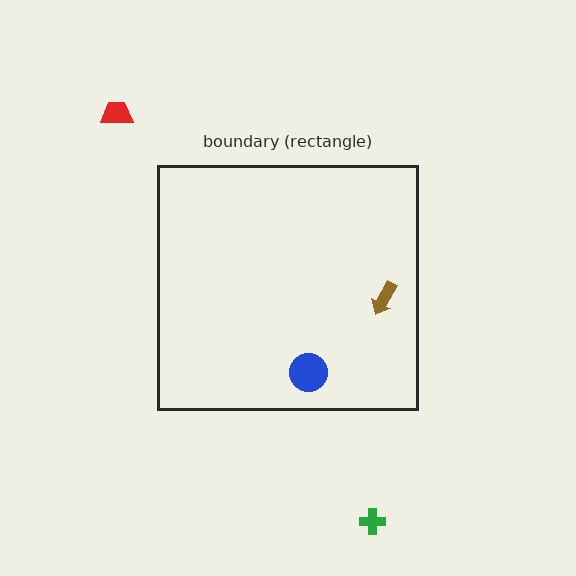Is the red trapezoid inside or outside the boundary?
Outside.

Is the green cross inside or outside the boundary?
Outside.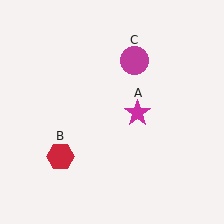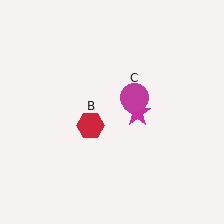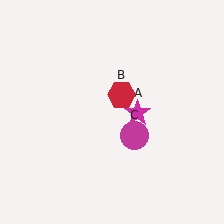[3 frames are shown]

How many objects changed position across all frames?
2 objects changed position: red hexagon (object B), magenta circle (object C).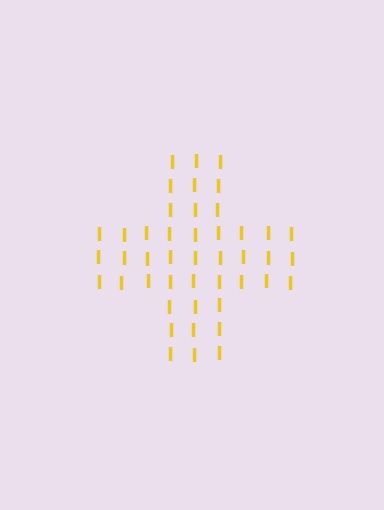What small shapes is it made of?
It is made of small letter I's.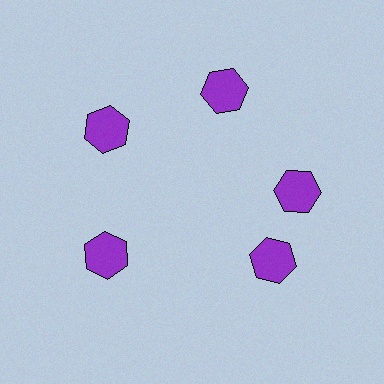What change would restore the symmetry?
The symmetry would be restored by rotating it back into even spacing with its neighbors so that all 5 hexagons sit at equal angles and equal distance from the center.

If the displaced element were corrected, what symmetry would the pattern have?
It would have 5-fold rotational symmetry — the pattern would map onto itself every 72 degrees.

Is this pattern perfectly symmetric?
No. The 5 purple hexagons are arranged in a ring, but one element near the 5 o'clock position is rotated out of alignment along the ring, breaking the 5-fold rotational symmetry.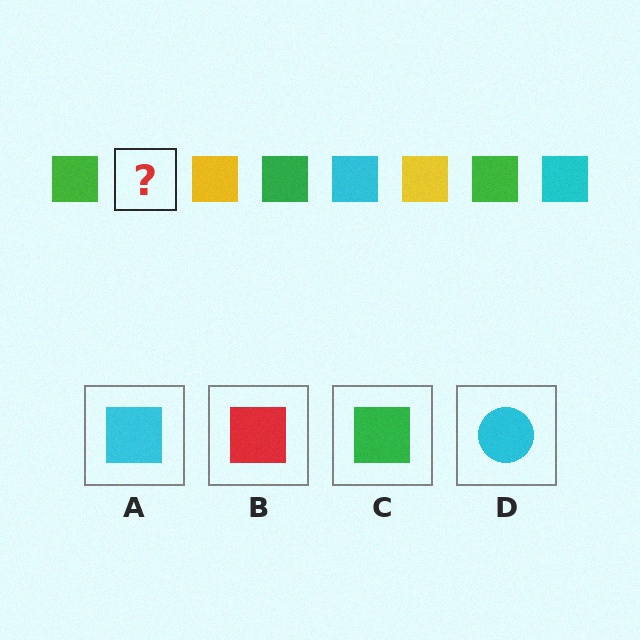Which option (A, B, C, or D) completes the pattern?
A.